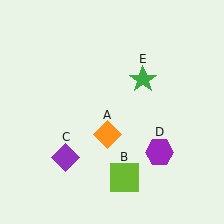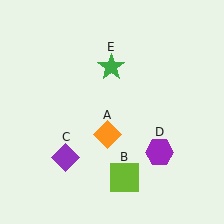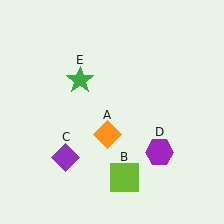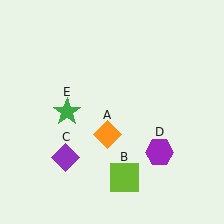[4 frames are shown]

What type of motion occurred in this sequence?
The green star (object E) rotated counterclockwise around the center of the scene.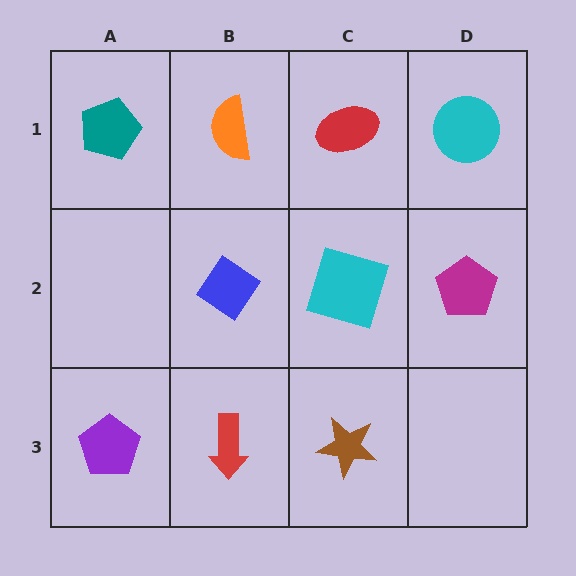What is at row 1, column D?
A cyan circle.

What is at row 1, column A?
A teal pentagon.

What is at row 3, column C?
A brown star.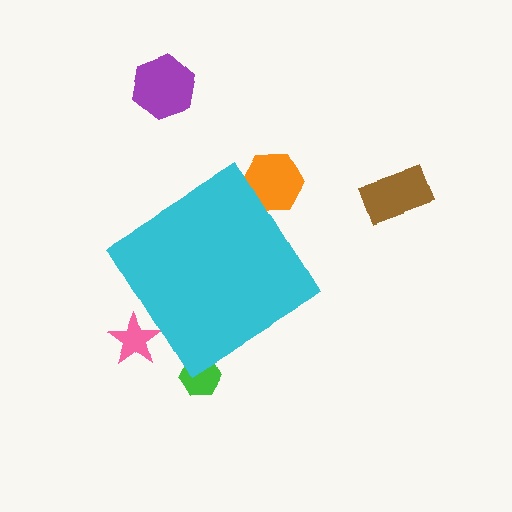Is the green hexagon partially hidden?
Yes, the green hexagon is partially hidden behind the cyan diamond.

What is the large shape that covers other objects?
A cyan diamond.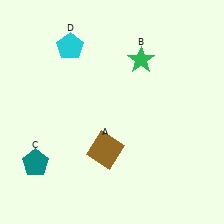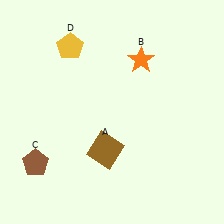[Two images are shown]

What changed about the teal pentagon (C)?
In Image 1, C is teal. In Image 2, it changed to brown.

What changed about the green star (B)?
In Image 1, B is green. In Image 2, it changed to orange.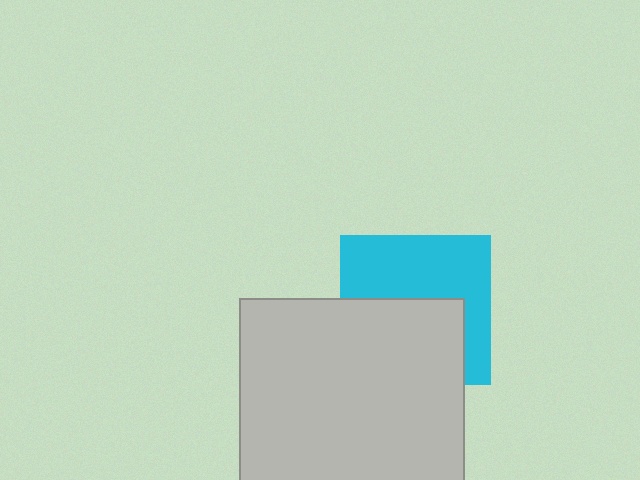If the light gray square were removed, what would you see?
You would see the complete cyan square.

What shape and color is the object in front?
The object in front is a light gray square.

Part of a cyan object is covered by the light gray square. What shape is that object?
It is a square.